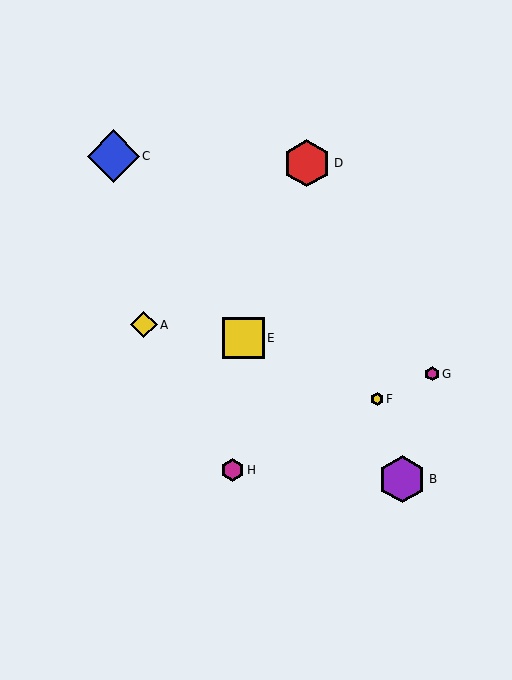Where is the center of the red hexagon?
The center of the red hexagon is at (307, 163).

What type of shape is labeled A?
Shape A is a yellow diamond.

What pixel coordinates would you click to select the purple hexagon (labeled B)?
Click at (402, 479) to select the purple hexagon B.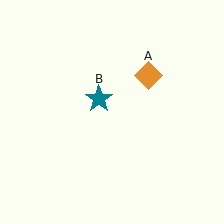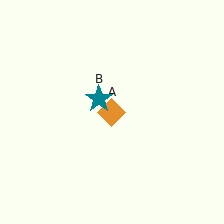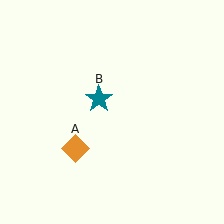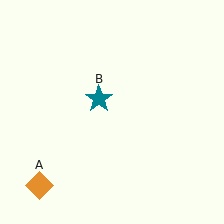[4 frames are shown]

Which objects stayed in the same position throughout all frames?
Teal star (object B) remained stationary.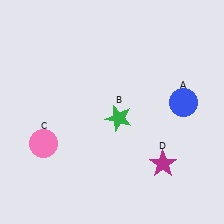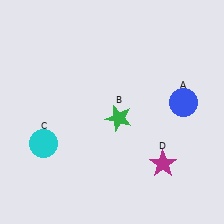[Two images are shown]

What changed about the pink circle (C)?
In Image 1, C is pink. In Image 2, it changed to cyan.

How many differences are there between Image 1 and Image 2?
There is 1 difference between the two images.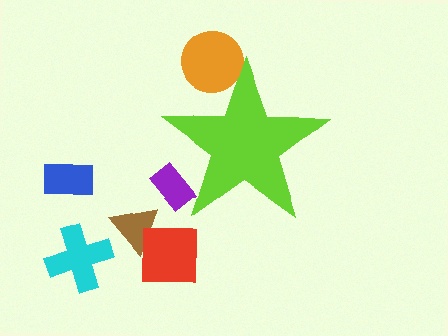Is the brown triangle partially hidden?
No, the brown triangle is fully visible.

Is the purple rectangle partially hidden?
Yes, the purple rectangle is partially hidden behind the lime star.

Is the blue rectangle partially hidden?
No, the blue rectangle is fully visible.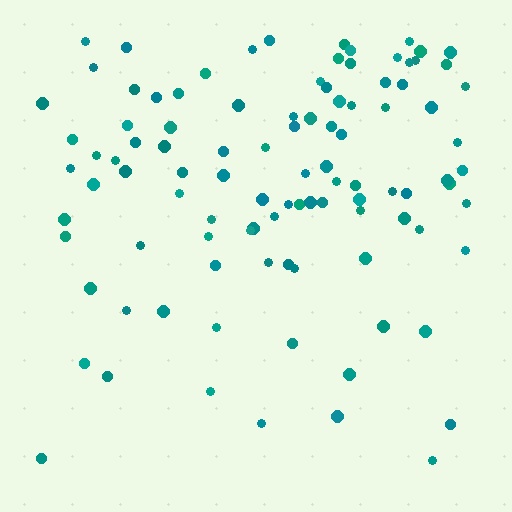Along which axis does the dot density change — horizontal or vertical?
Vertical.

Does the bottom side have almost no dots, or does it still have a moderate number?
Still a moderate number, just noticeably fewer than the top.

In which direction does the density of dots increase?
From bottom to top, with the top side densest.